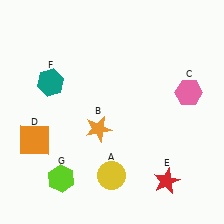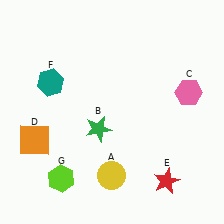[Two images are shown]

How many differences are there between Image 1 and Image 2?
There is 1 difference between the two images.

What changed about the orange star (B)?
In Image 1, B is orange. In Image 2, it changed to green.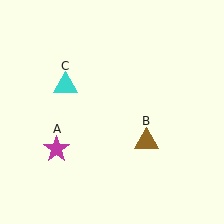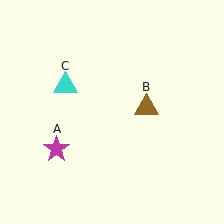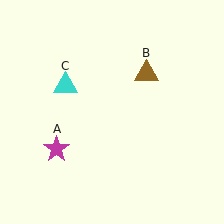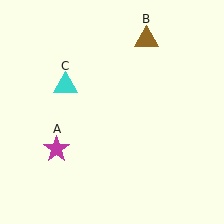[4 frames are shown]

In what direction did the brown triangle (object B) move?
The brown triangle (object B) moved up.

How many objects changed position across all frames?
1 object changed position: brown triangle (object B).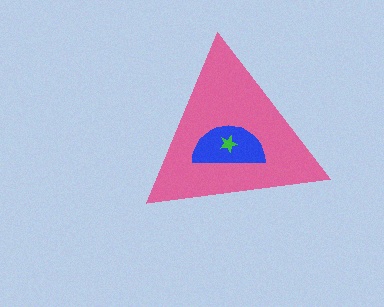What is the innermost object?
The green star.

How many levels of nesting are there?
3.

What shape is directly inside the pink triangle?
The blue semicircle.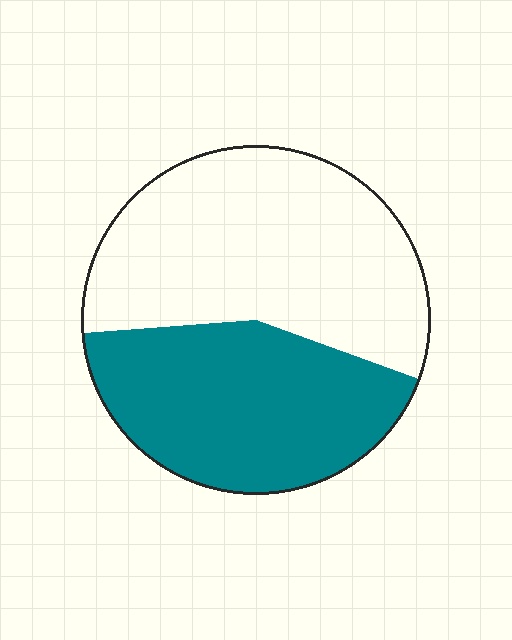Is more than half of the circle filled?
No.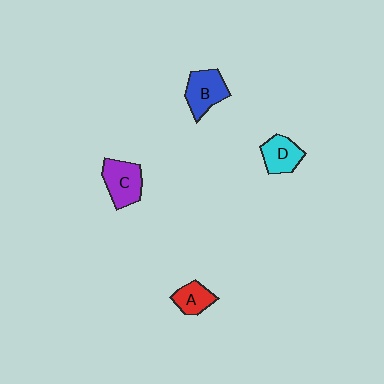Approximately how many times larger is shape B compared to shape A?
Approximately 1.4 times.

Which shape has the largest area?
Shape C (purple).